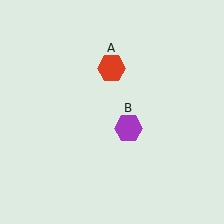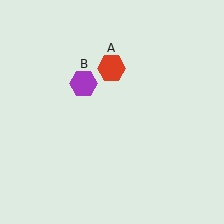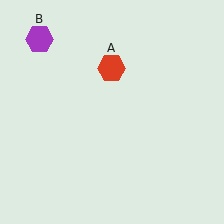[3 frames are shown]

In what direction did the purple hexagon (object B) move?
The purple hexagon (object B) moved up and to the left.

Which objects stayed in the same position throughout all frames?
Red hexagon (object A) remained stationary.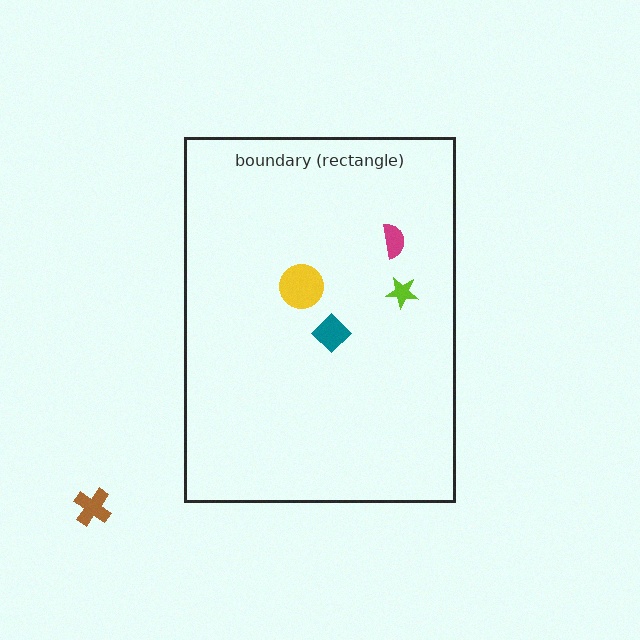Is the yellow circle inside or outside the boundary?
Inside.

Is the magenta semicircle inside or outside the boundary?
Inside.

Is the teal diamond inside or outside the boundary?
Inside.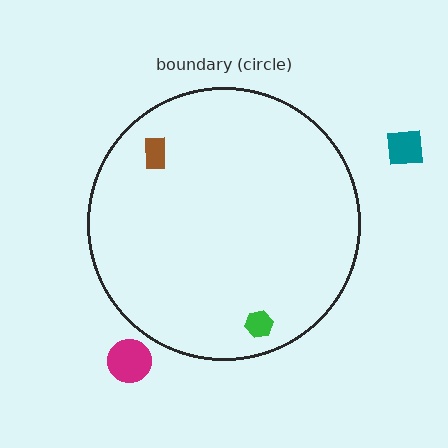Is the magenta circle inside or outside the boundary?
Outside.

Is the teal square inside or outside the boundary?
Outside.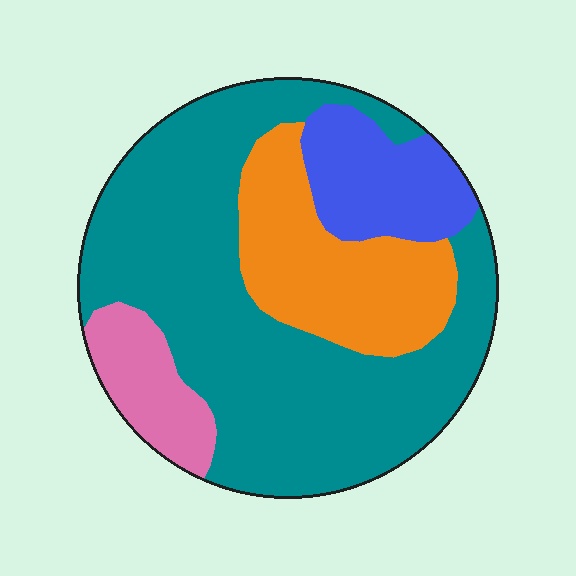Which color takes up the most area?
Teal, at roughly 60%.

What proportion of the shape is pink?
Pink takes up about one tenth (1/10) of the shape.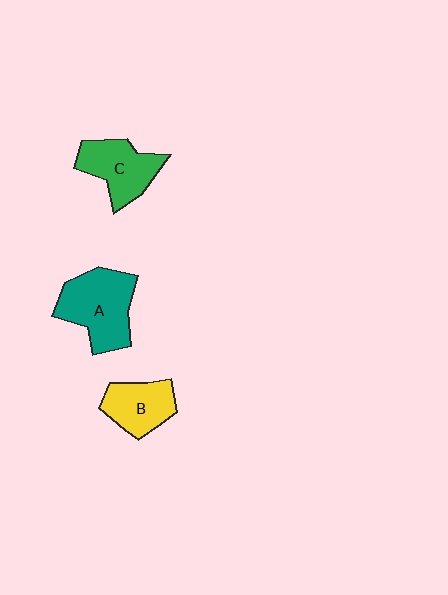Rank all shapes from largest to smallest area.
From largest to smallest: A (teal), C (green), B (yellow).